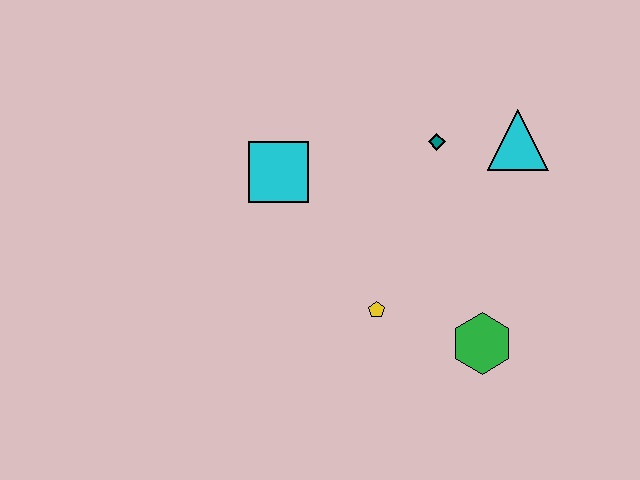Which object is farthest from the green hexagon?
The cyan square is farthest from the green hexagon.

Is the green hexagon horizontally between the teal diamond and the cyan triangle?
Yes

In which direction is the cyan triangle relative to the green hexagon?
The cyan triangle is above the green hexagon.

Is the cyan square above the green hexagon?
Yes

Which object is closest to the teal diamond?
The cyan triangle is closest to the teal diamond.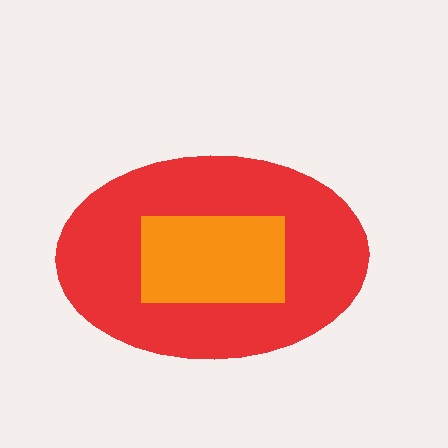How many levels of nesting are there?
2.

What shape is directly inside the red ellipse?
The orange rectangle.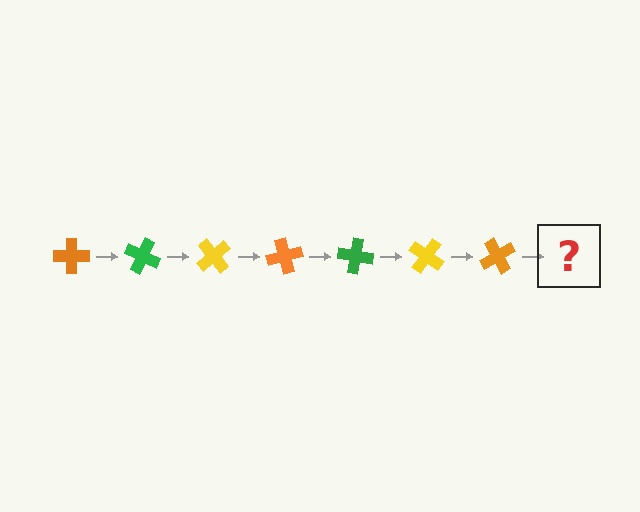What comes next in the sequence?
The next element should be a green cross, rotated 175 degrees from the start.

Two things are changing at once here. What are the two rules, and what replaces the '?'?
The two rules are that it rotates 25 degrees each step and the color cycles through orange, green, and yellow. The '?' should be a green cross, rotated 175 degrees from the start.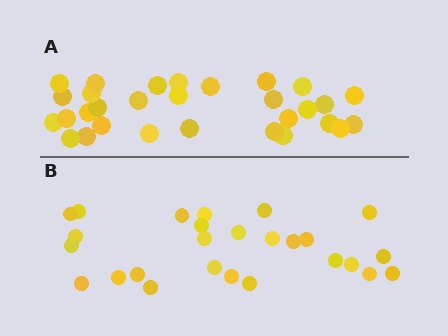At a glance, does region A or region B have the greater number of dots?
Region A (the top region) has more dots.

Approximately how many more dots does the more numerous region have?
Region A has about 4 more dots than region B.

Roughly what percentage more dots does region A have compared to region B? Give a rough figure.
About 15% more.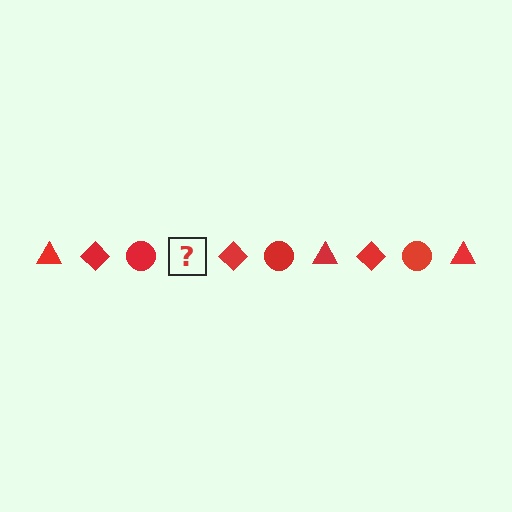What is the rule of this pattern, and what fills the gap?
The rule is that the pattern cycles through triangle, diamond, circle shapes in red. The gap should be filled with a red triangle.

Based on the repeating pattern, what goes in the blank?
The blank should be a red triangle.